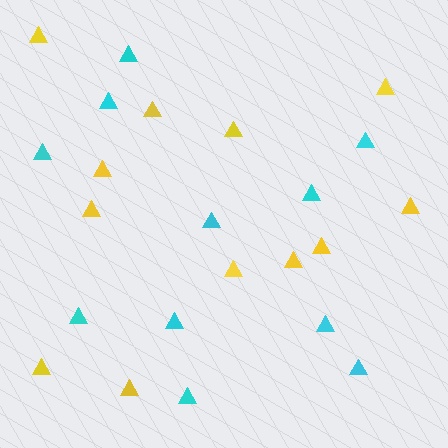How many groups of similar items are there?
There are 2 groups: one group of yellow triangles (12) and one group of cyan triangles (11).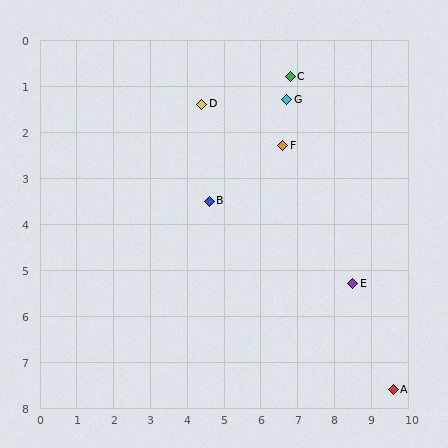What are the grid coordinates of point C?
Point C is at approximately (6.8, 0.8).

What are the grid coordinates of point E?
Point E is at approximately (8.5, 5.3).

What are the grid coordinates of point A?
Point A is at approximately (9.6, 7.6).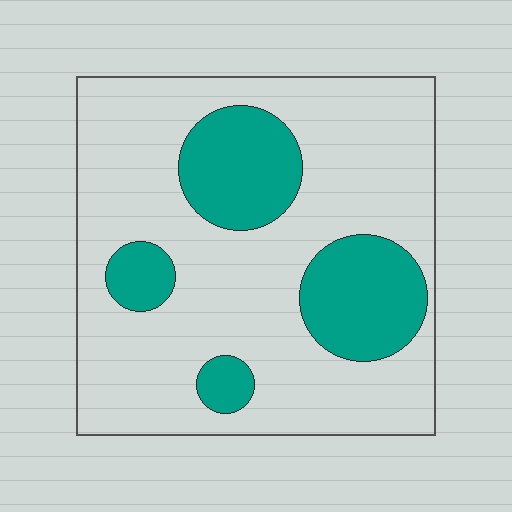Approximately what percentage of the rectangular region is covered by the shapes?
Approximately 25%.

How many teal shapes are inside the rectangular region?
4.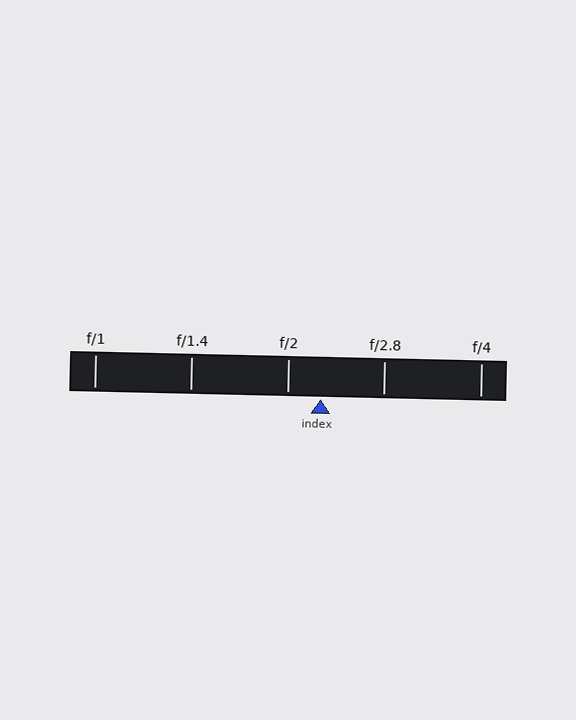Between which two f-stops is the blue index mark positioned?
The index mark is between f/2 and f/2.8.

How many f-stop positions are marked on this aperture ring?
There are 5 f-stop positions marked.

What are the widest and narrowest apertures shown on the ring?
The widest aperture shown is f/1 and the narrowest is f/4.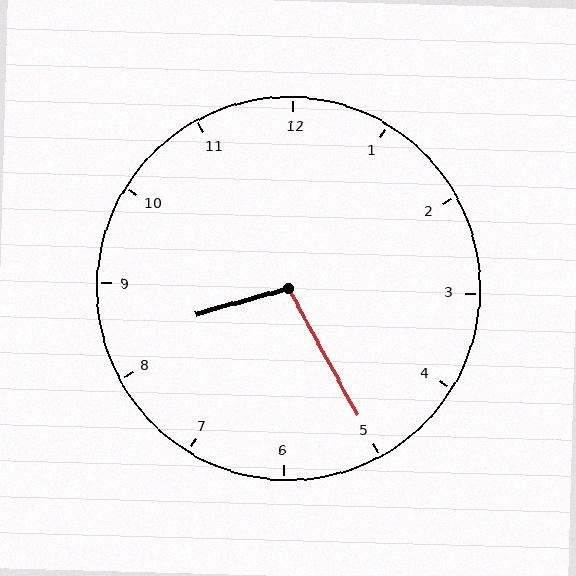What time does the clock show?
8:25.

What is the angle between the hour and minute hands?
Approximately 102 degrees.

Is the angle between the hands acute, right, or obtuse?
It is obtuse.